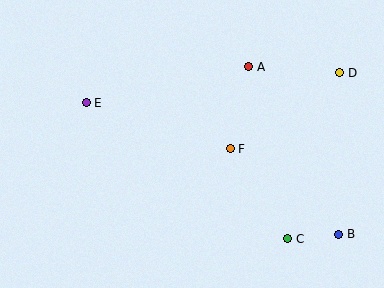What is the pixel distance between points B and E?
The distance between B and E is 285 pixels.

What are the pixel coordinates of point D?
Point D is at (340, 73).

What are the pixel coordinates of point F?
Point F is at (230, 149).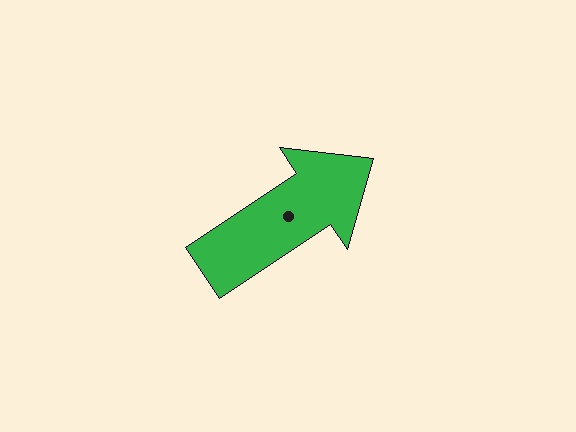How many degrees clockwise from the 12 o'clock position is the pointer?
Approximately 56 degrees.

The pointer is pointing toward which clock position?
Roughly 2 o'clock.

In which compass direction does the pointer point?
Northeast.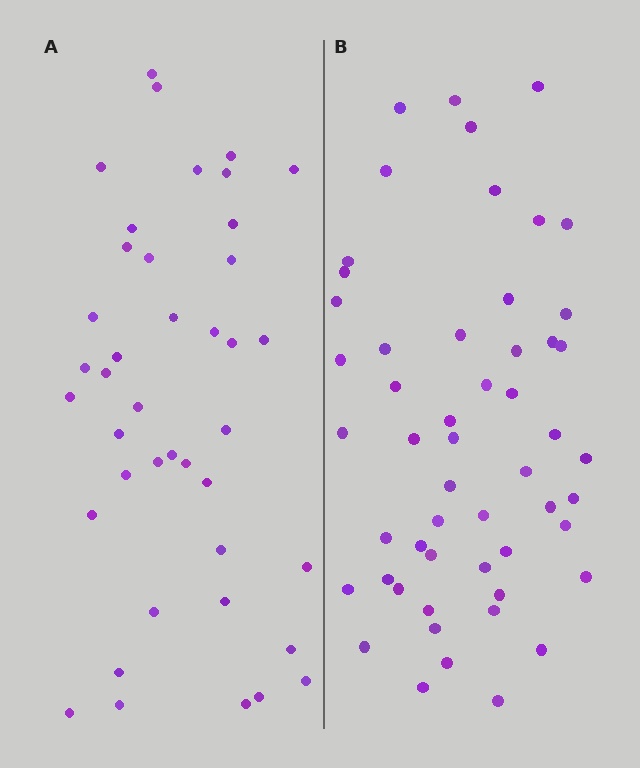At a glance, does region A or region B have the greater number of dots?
Region B (the right region) has more dots.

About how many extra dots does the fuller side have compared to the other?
Region B has roughly 12 or so more dots than region A.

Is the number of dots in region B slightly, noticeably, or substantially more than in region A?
Region B has noticeably more, but not dramatically so. The ratio is roughly 1.3 to 1.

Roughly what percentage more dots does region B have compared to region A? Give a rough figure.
About 30% more.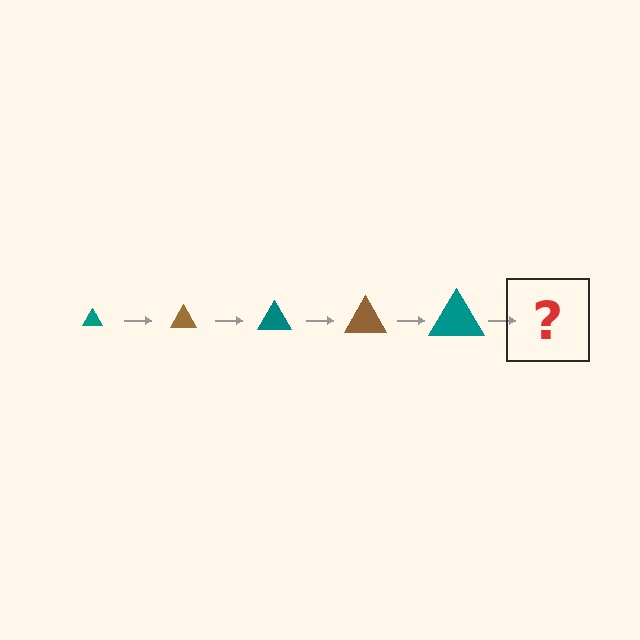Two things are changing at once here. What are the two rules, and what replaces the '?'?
The two rules are that the triangle grows larger each step and the color cycles through teal and brown. The '?' should be a brown triangle, larger than the previous one.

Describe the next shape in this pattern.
It should be a brown triangle, larger than the previous one.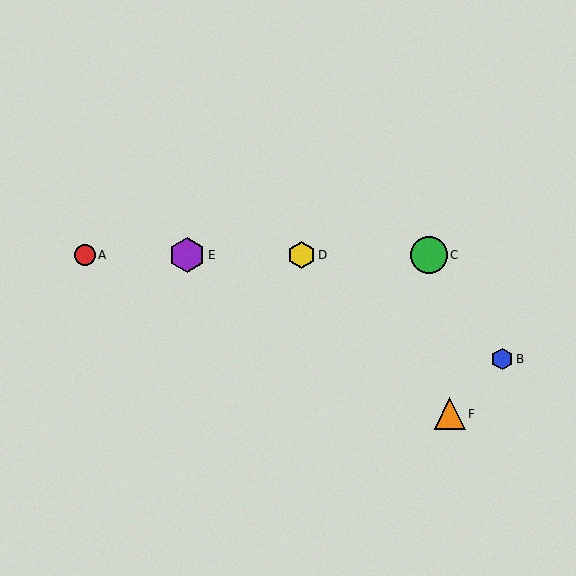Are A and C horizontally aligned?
Yes, both are at y≈255.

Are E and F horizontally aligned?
No, E is at y≈255 and F is at y≈414.